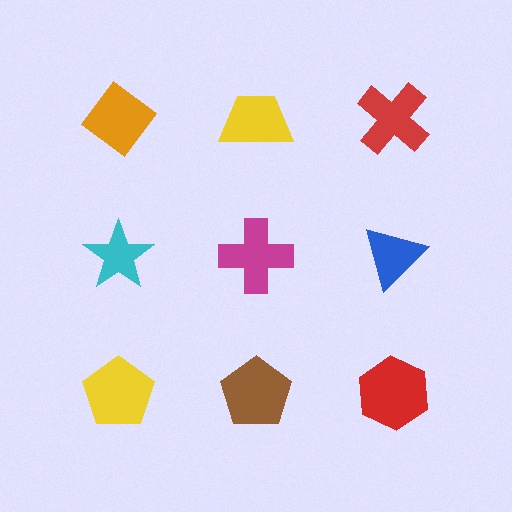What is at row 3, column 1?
A yellow pentagon.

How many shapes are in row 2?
3 shapes.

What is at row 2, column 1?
A cyan star.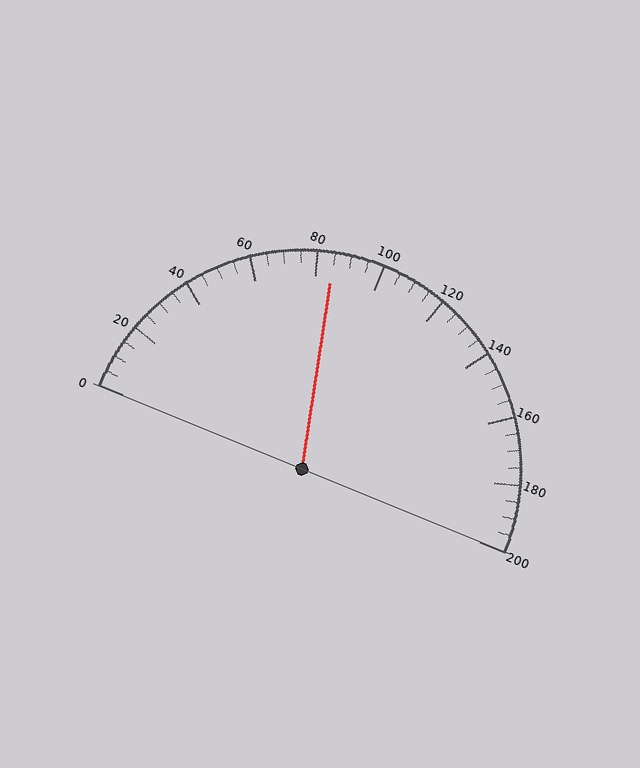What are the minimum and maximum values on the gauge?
The gauge ranges from 0 to 200.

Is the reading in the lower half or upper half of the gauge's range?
The reading is in the lower half of the range (0 to 200).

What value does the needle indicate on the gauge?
The needle indicates approximately 85.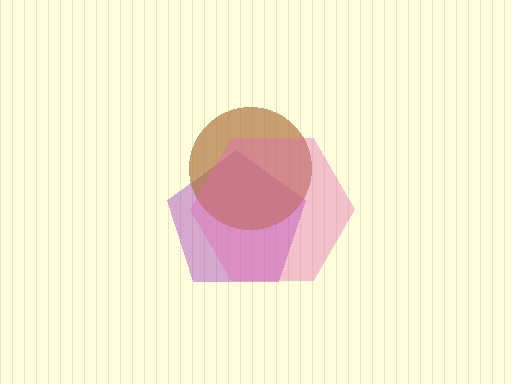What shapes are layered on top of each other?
The layered shapes are: a purple pentagon, a brown circle, a pink hexagon.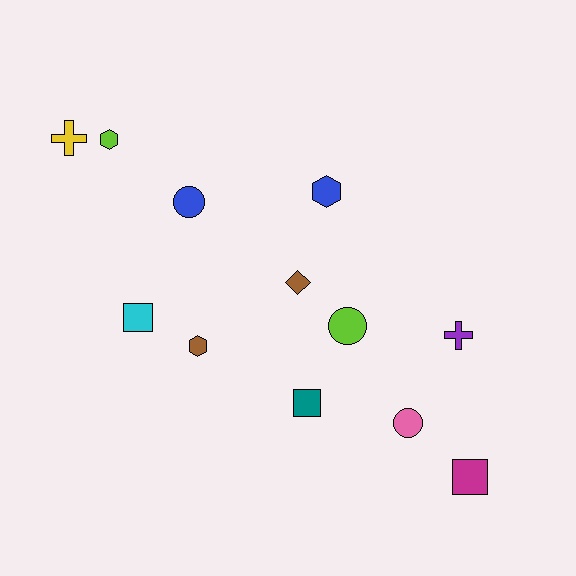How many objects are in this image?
There are 12 objects.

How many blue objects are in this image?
There are 2 blue objects.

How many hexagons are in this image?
There are 3 hexagons.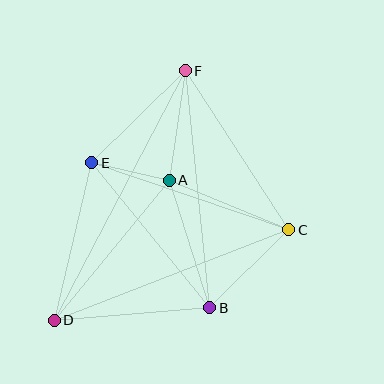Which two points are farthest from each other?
Points D and F are farthest from each other.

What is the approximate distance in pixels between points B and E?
The distance between B and E is approximately 187 pixels.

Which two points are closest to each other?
Points A and E are closest to each other.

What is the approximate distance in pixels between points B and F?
The distance between B and F is approximately 238 pixels.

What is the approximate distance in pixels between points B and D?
The distance between B and D is approximately 156 pixels.